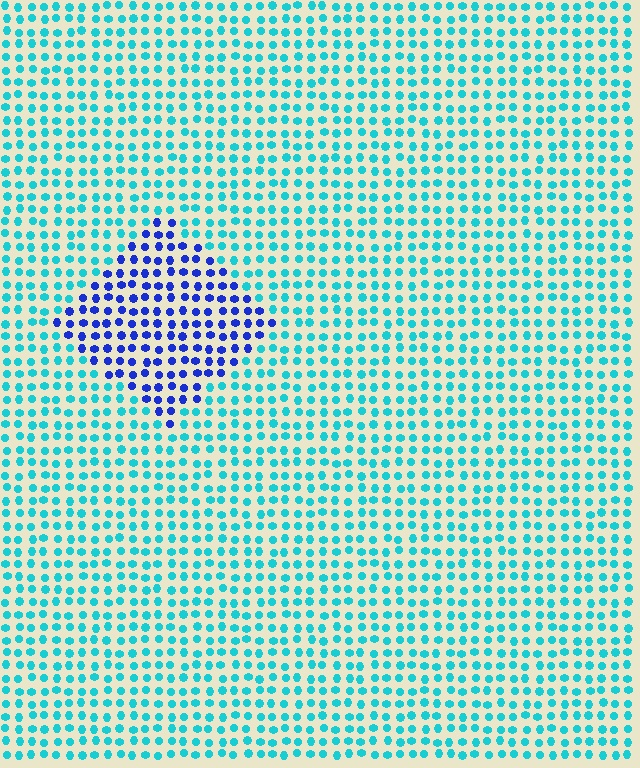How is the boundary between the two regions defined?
The boundary is defined purely by a slight shift in hue (about 51 degrees). Spacing, size, and orientation are identical on both sides.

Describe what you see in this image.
The image is filled with small cyan elements in a uniform arrangement. A diamond-shaped region is visible where the elements are tinted to a slightly different hue, forming a subtle color boundary.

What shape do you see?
I see a diamond.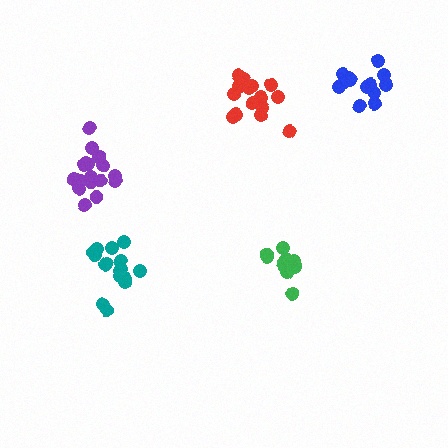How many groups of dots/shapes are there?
There are 5 groups.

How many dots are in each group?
Group 1: 13 dots, Group 2: 17 dots, Group 3: 11 dots, Group 4: 16 dots, Group 5: 15 dots (72 total).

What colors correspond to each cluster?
The clusters are colored: blue, purple, green, teal, red.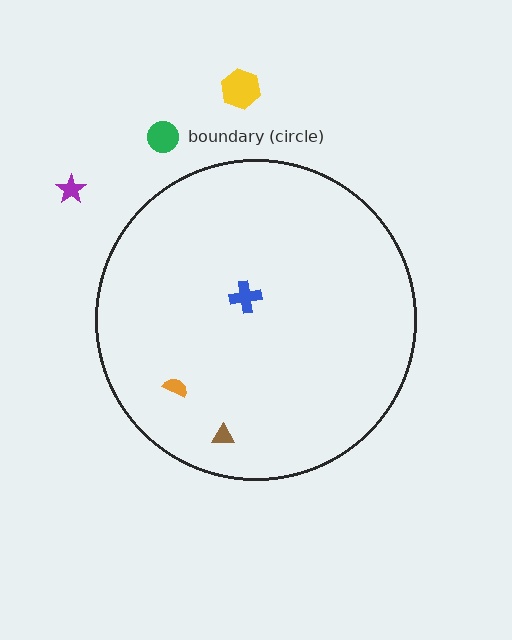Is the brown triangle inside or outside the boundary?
Inside.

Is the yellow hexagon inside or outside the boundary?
Outside.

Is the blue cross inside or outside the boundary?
Inside.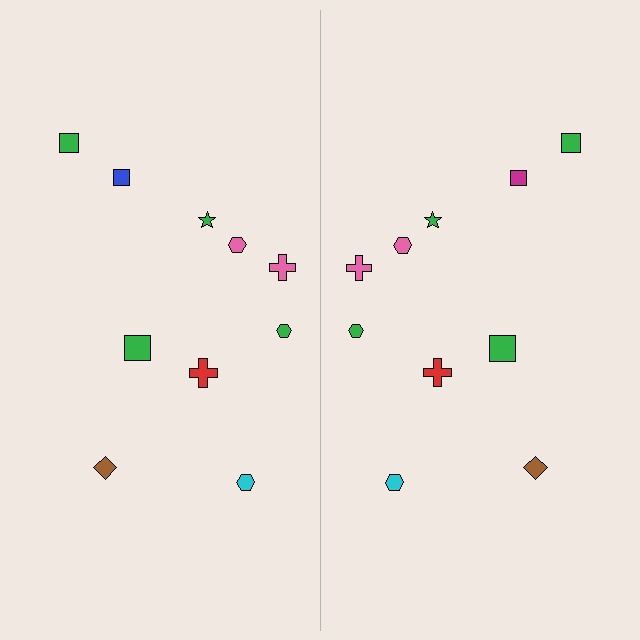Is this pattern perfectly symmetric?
No, the pattern is not perfectly symmetric. The magenta square on the right side breaks the symmetry — its mirror counterpart is blue.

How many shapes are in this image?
There are 20 shapes in this image.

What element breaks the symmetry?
The magenta square on the right side breaks the symmetry — its mirror counterpart is blue.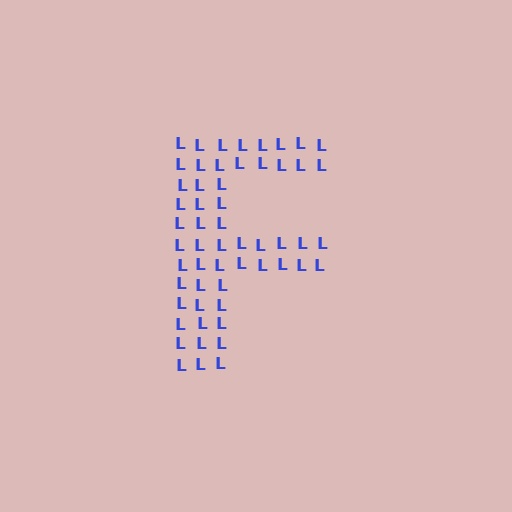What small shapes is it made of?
It is made of small letter L's.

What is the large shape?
The large shape is the letter F.